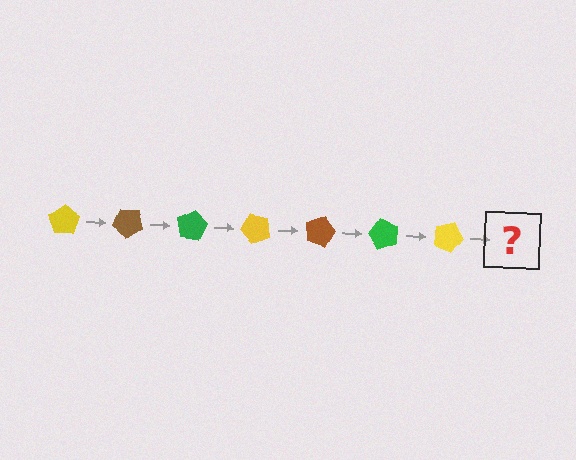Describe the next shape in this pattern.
It should be a brown pentagon, rotated 280 degrees from the start.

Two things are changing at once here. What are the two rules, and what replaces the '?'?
The two rules are that it rotates 40 degrees each step and the color cycles through yellow, brown, and green. The '?' should be a brown pentagon, rotated 280 degrees from the start.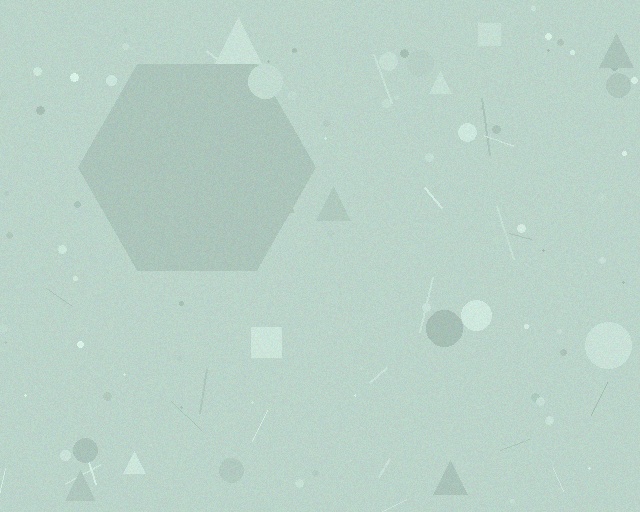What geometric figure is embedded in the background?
A hexagon is embedded in the background.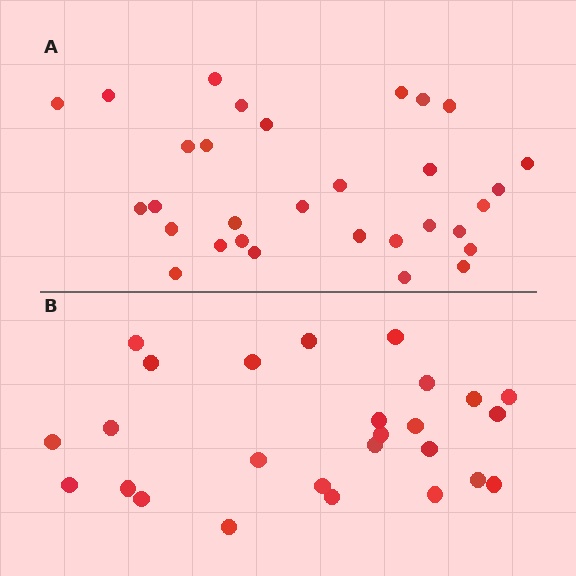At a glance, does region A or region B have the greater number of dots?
Region A (the top region) has more dots.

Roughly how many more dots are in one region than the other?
Region A has about 5 more dots than region B.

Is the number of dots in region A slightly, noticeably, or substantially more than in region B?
Region A has only slightly more — the two regions are fairly close. The ratio is roughly 1.2 to 1.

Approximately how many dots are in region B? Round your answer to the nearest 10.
About 30 dots. (The exact count is 26, which rounds to 30.)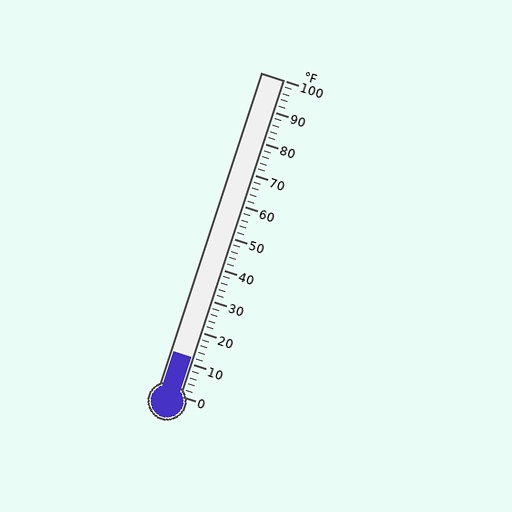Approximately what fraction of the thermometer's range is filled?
The thermometer is filled to approximately 10% of its range.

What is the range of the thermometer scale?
The thermometer scale ranges from 0°F to 100°F.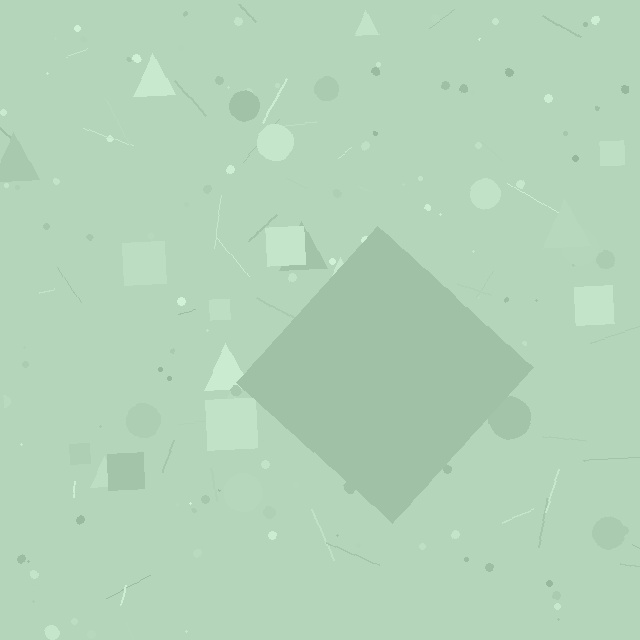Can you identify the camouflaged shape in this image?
The camouflaged shape is a diamond.